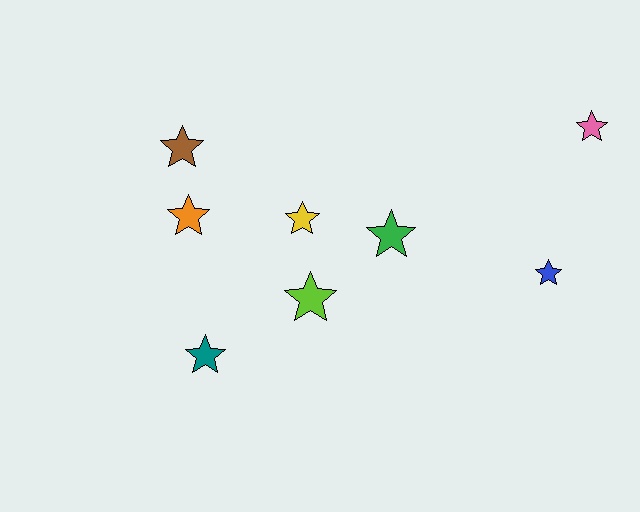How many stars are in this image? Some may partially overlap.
There are 8 stars.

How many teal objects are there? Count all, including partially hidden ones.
There is 1 teal object.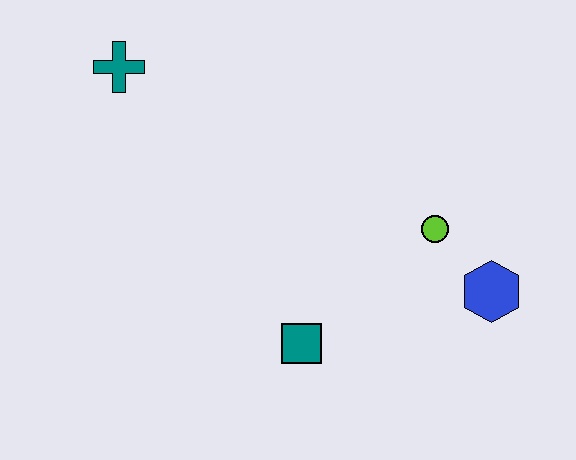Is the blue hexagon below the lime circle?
Yes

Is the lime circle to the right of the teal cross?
Yes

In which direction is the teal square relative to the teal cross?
The teal square is below the teal cross.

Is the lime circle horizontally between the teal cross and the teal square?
No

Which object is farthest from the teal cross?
The blue hexagon is farthest from the teal cross.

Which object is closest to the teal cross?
The teal square is closest to the teal cross.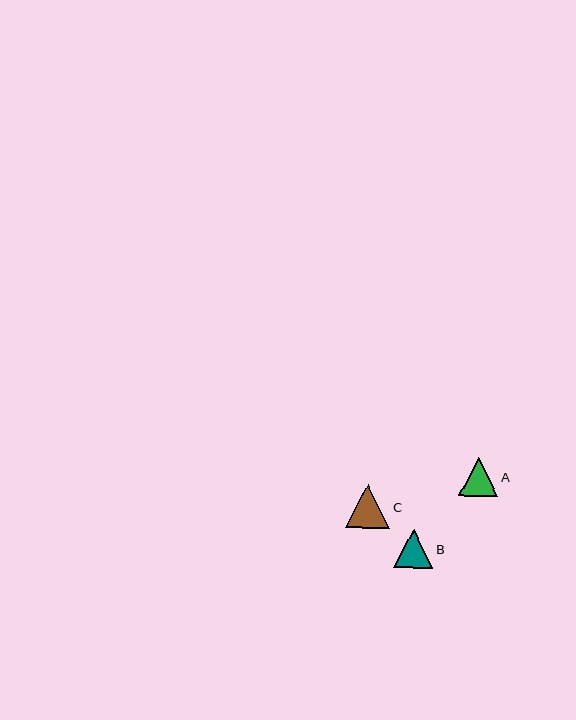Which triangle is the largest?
Triangle C is the largest with a size of approximately 44 pixels.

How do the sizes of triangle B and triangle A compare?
Triangle B and triangle A are approximately the same size.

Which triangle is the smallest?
Triangle A is the smallest with a size of approximately 39 pixels.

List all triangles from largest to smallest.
From largest to smallest: C, B, A.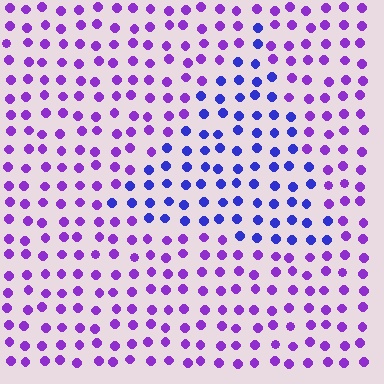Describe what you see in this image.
The image is filled with small purple elements in a uniform arrangement. A triangle-shaped region is visible where the elements are tinted to a slightly different hue, forming a subtle color boundary.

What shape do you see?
I see a triangle.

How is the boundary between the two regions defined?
The boundary is defined purely by a slight shift in hue (about 38 degrees). Spacing, size, and orientation are identical on both sides.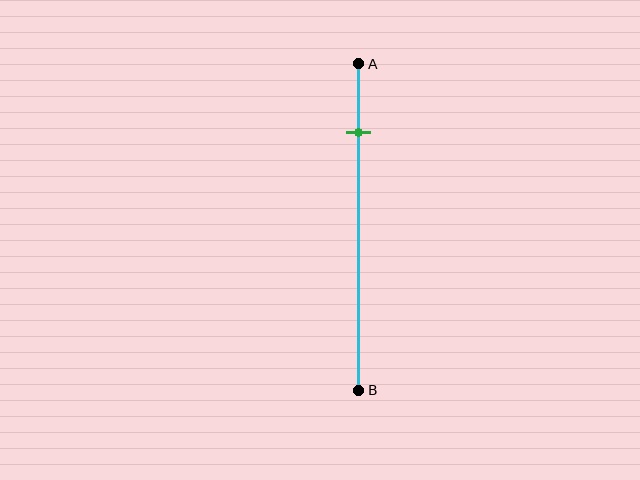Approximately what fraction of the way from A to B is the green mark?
The green mark is approximately 20% of the way from A to B.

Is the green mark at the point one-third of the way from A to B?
No, the mark is at about 20% from A, not at the 33% one-third point.